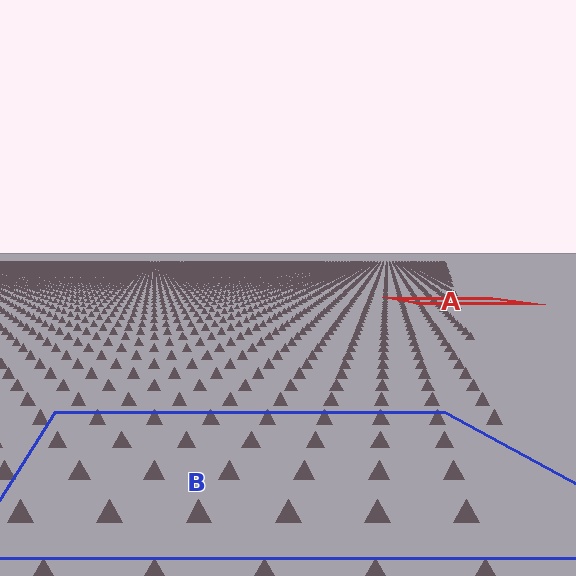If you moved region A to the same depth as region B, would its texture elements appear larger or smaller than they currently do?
They would appear larger. At a closer depth, the same texture elements are projected at a bigger on-screen size.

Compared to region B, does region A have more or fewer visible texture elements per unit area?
Region A has more texture elements per unit area — they are packed more densely because it is farther away.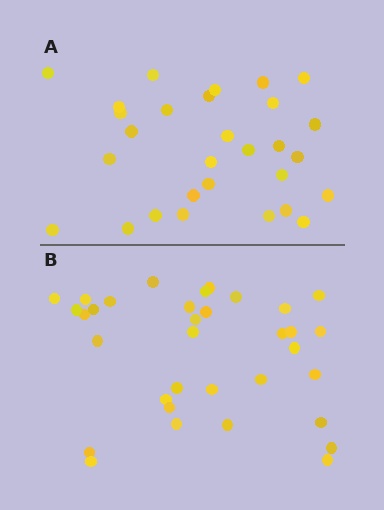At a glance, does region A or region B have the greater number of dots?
Region B (the bottom region) has more dots.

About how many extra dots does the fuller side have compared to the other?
Region B has about 5 more dots than region A.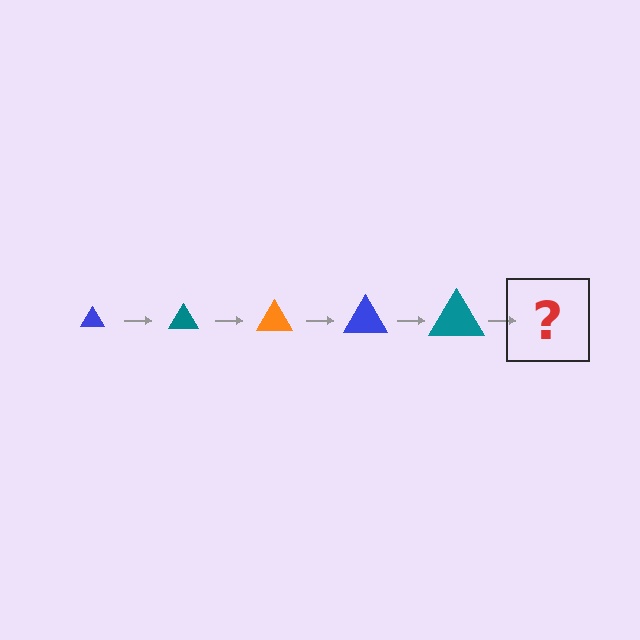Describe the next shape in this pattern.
It should be an orange triangle, larger than the previous one.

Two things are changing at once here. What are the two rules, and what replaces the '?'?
The two rules are that the triangle grows larger each step and the color cycles through blue, teal, and orange. The '?' should be an orange triangle, larger than the previous one.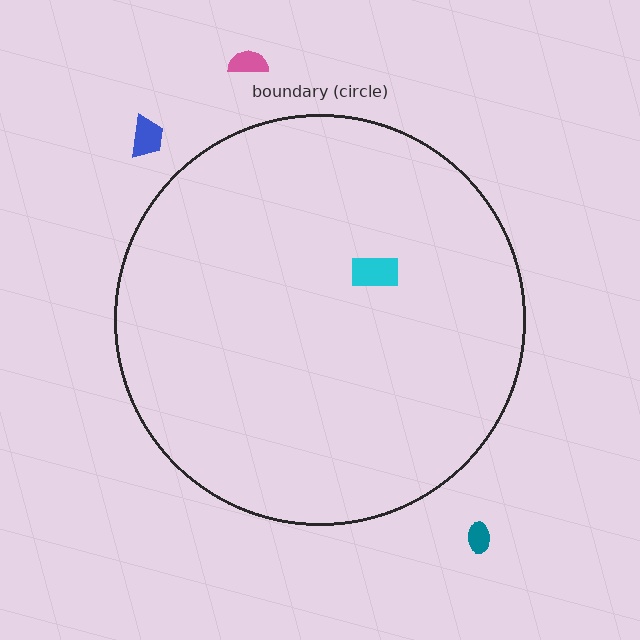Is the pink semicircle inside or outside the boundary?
Outside.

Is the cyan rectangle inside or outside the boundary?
Inside.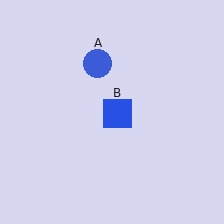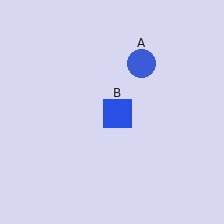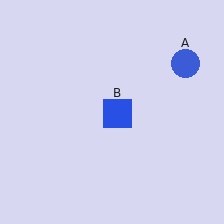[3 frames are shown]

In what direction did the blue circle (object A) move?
The blue circle (object A) moved right.